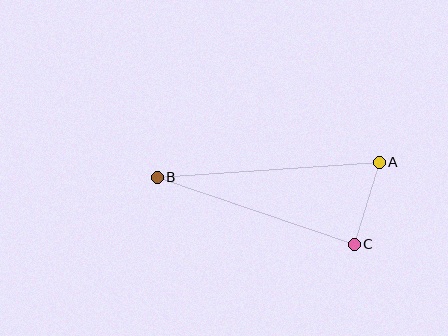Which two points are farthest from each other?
Points A and B are farthest from each other.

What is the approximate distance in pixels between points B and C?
The distance between B and C is approximately 208 pixels.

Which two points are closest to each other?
Points A and C are closest to each other.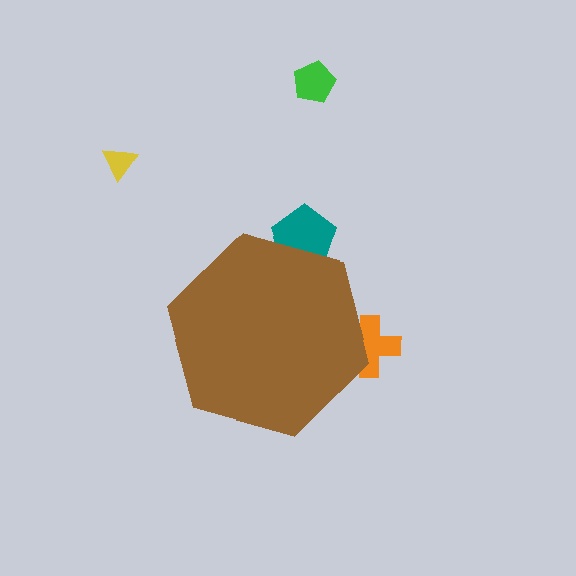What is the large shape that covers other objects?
A brown hexagon.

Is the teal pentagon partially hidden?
Yes, the teal pentagon is partially hidden behind the brown hexagon.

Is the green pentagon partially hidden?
No, the green pentagon is fully visible.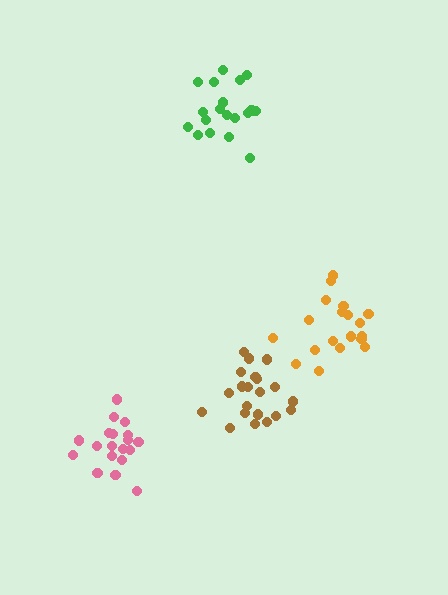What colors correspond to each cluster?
The clusters are colored: pink, orange, brown, green.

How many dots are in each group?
Group 1: 19 dots, Group 2: 19 dots, Group 3: 21 dots, Group 4: 19 dots (78 total).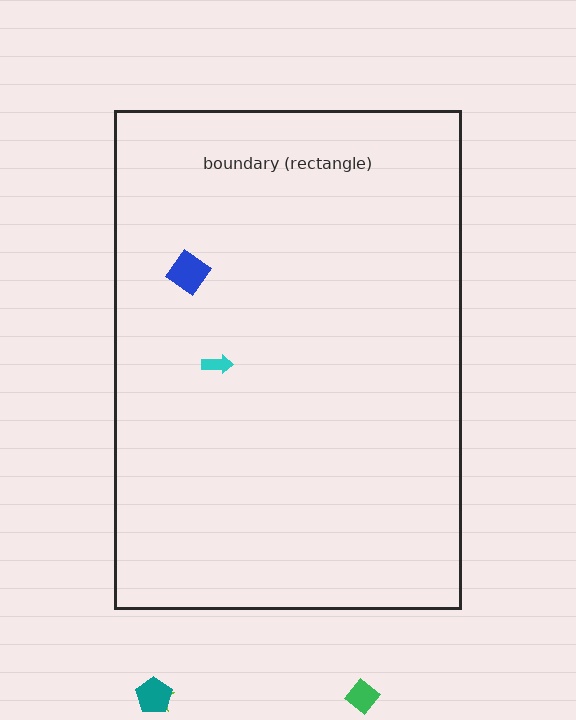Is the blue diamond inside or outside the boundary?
Inside.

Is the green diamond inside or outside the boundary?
Outside.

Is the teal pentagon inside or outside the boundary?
Outside.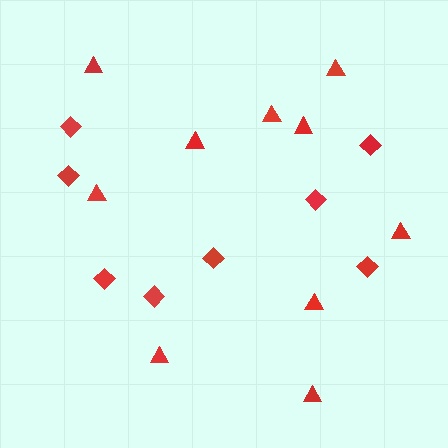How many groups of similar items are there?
There are 2 groups: one group of diamonds (8) and one group of triangles (10).